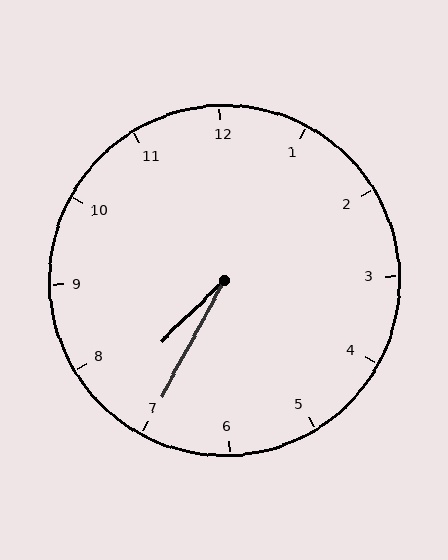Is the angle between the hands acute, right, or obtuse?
It is acute.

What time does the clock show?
7:35.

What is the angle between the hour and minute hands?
Approximately 18 degrees.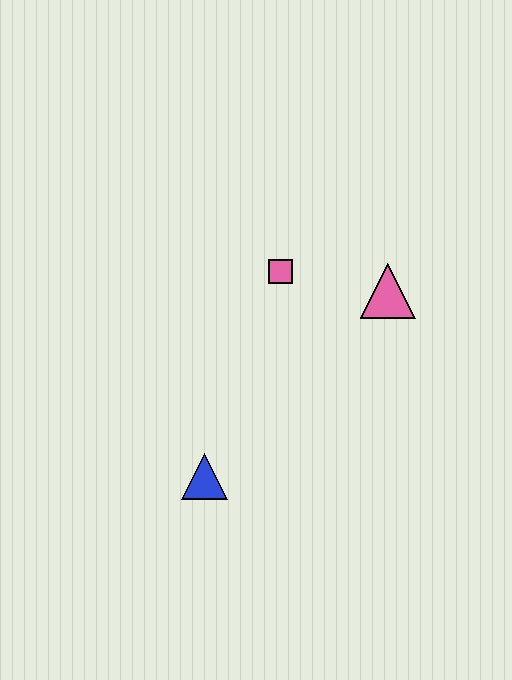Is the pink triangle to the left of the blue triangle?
No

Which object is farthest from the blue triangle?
The pink triangle is farthest from the blue triangle.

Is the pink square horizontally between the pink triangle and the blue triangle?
Yes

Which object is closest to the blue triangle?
The pink square is closest to the blue triangle.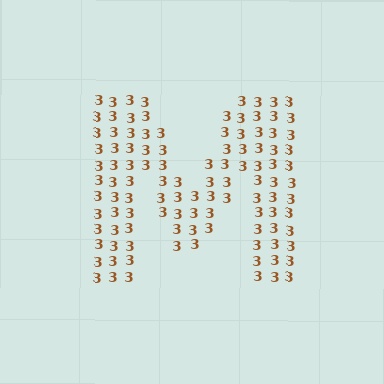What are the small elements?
The small elements are digit 3's.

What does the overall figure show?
The overall figure shows the letter M.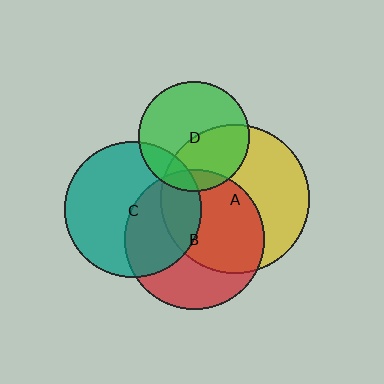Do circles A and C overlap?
Yes.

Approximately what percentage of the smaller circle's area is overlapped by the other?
Approximately 20%.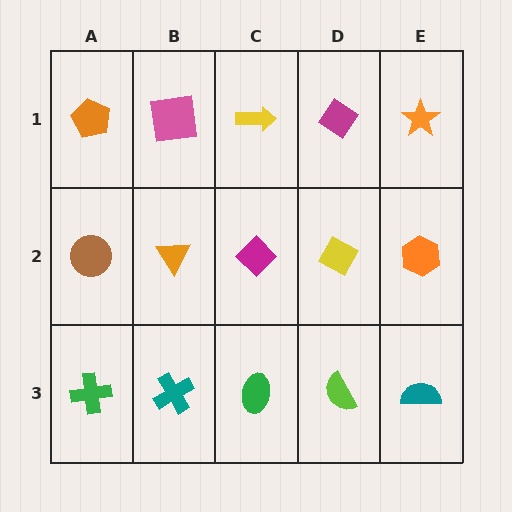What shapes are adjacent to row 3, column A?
A brown circle (row 2, column A), a teal cross (row 3, column B).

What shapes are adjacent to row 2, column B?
A pink square (row 1, column B), a teal cross (row 3, column B), a brown circle (row 2, column A), a magenta diamond (row 2, column C).